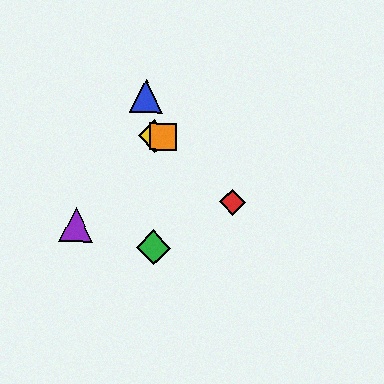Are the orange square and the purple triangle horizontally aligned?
No, the orange square is at y≈137 and the purple triangle is at y≈225.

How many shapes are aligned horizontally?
2 shapes (the yellow diamond, the orange square) are aligned horizontally.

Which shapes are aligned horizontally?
The yellow diamond, the orange square are aligned horizontally.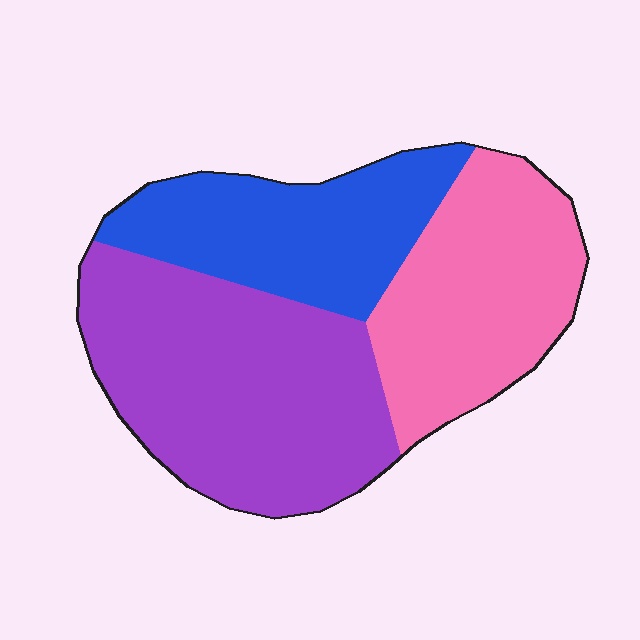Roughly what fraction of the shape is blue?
Blue covers around 25% of the shape.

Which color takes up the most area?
Purple, at roughly 45%.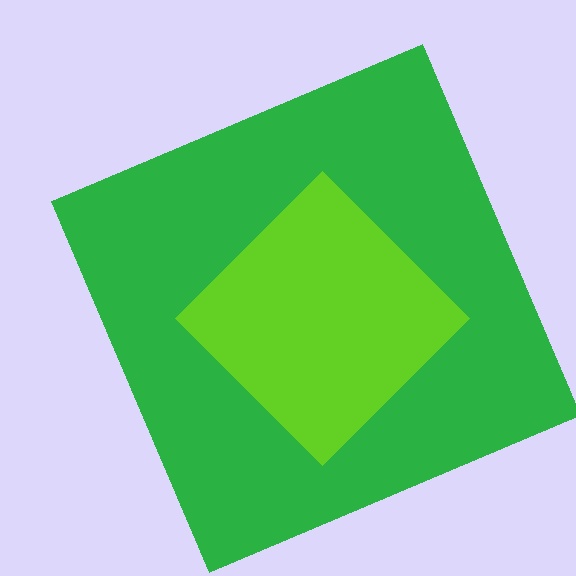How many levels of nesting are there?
2.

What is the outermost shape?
The green square.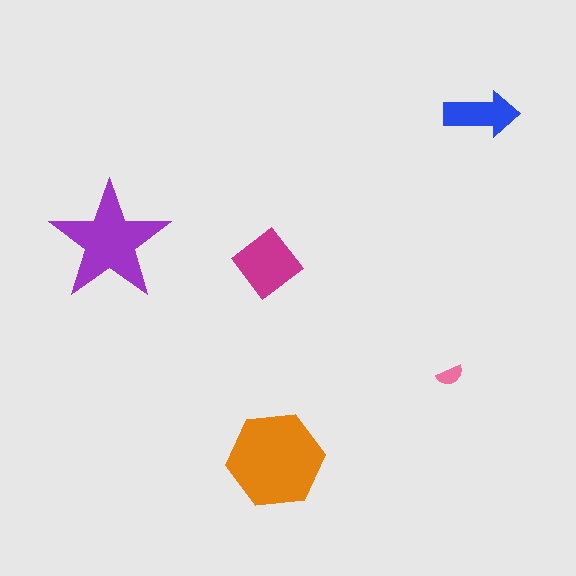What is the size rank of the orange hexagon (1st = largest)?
1st.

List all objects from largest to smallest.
The orange hexagon, the purple star, the magenta diamond, the blue arrow, the pink semicircle.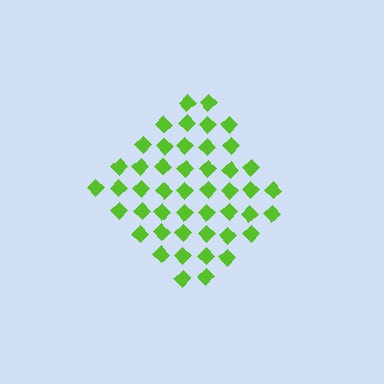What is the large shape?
The large shape is a diamond.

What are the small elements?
The small elements are diamonds.